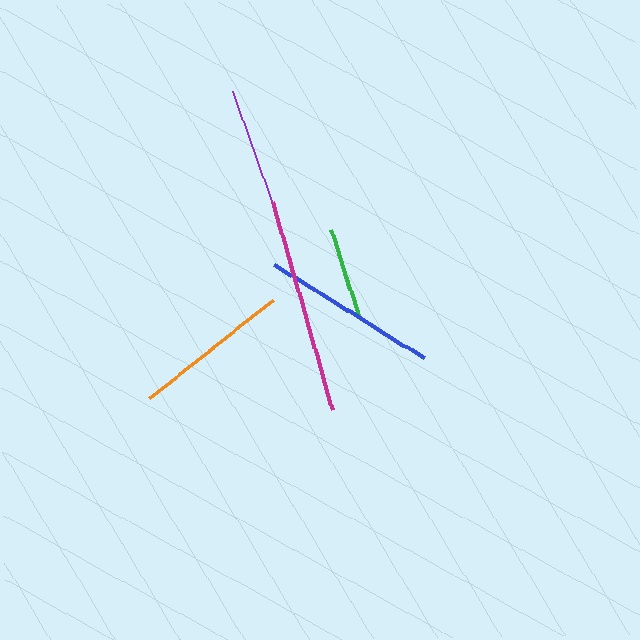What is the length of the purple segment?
The purple segment is approximately 119 pixels long.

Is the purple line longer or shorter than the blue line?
The blue line is longer than the purple line.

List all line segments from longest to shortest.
From longest to shortest: magenta, blue, orange, purple, green.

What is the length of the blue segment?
The blue segment is approximately 176 pixels long.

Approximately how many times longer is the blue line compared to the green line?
The blue line is approximately 1.9 times the length of the green line.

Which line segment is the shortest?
The green line is the shortest at approximately 91 pixels.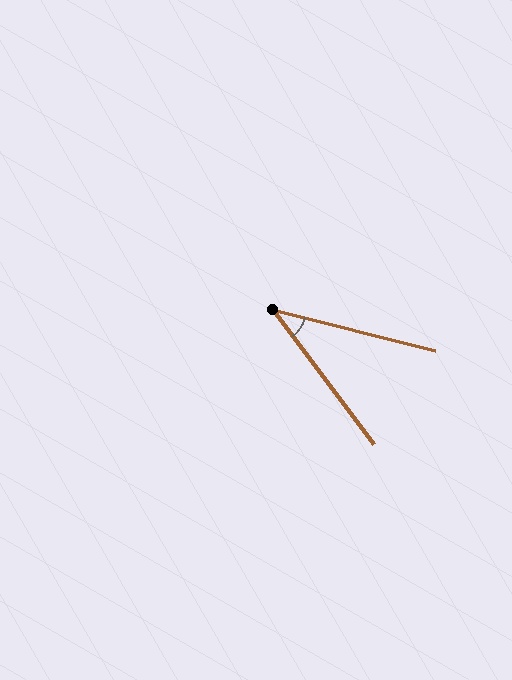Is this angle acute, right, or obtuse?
It is acute.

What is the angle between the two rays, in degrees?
Approximately 39 degrees.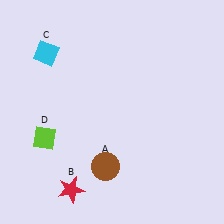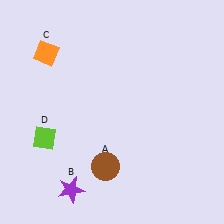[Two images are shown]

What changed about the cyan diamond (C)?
In Image 1, C is cyan. In Image 2, it changed to orange.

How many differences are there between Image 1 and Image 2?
There are 2 differences between the two images.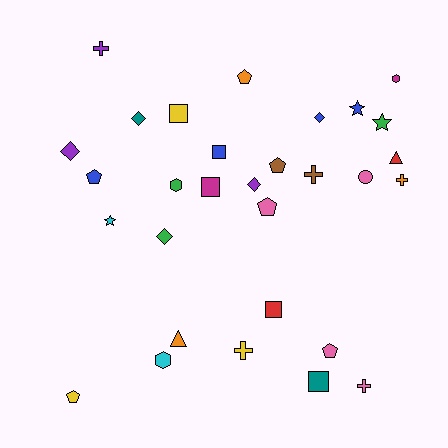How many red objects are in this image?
There are 2 red objects.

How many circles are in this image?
There is 1 circle.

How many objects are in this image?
There are 30 objects.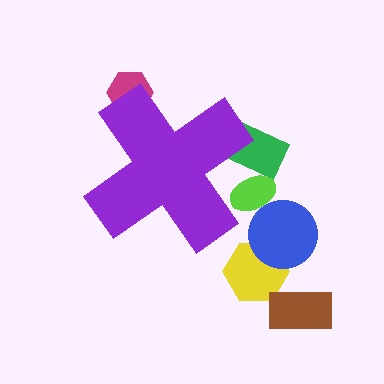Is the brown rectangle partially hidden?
No, the brown rectangle is fully visible.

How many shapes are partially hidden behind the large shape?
3 shapes are partially hidden.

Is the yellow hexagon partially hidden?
No, the yellow hexagon is fully visible.